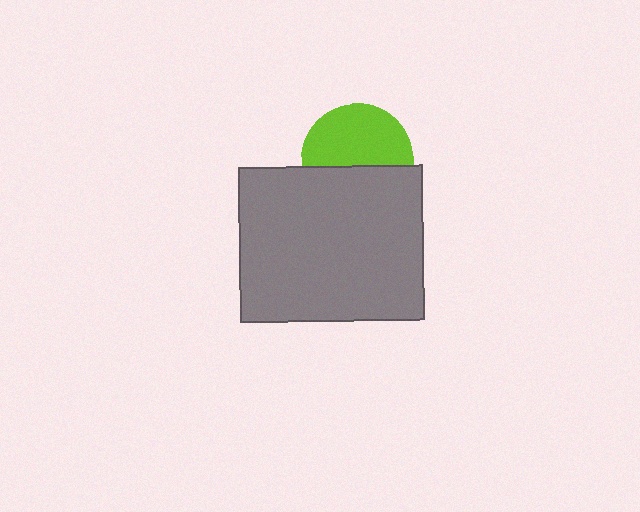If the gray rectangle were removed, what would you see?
You would see the complete lime circle.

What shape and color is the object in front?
The object in front is a gray rectangle.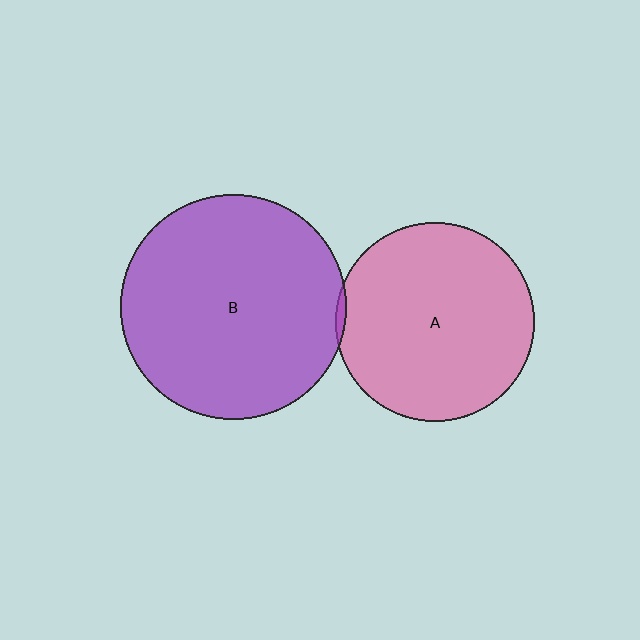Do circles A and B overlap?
Yes.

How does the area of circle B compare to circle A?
Approximately 1.3 times.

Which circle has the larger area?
Circle B (purple).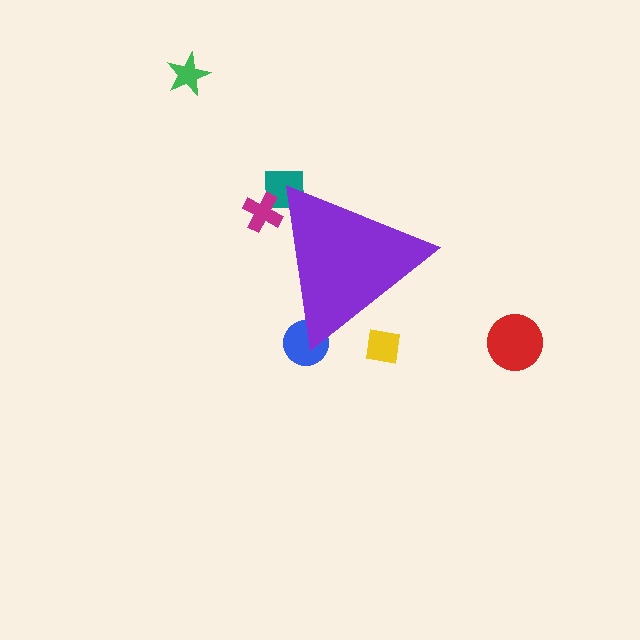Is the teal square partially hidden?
Yes, the teal square is partially hidden behind the purple triangle.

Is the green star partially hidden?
No, the green star is fully visible.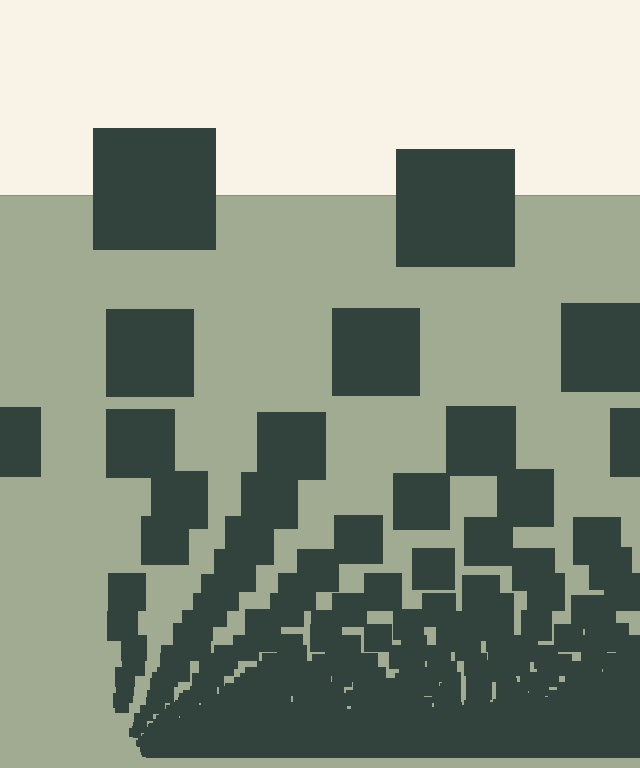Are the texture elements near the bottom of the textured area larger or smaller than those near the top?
Smaller. The gradient is inverted — elements near the bottom are smaller and denser.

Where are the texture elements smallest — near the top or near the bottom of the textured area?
Near the bottom.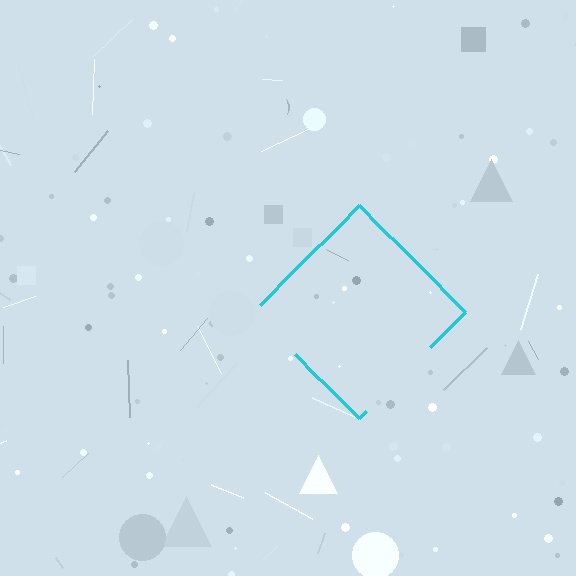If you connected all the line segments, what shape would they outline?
They would outline a diamond.